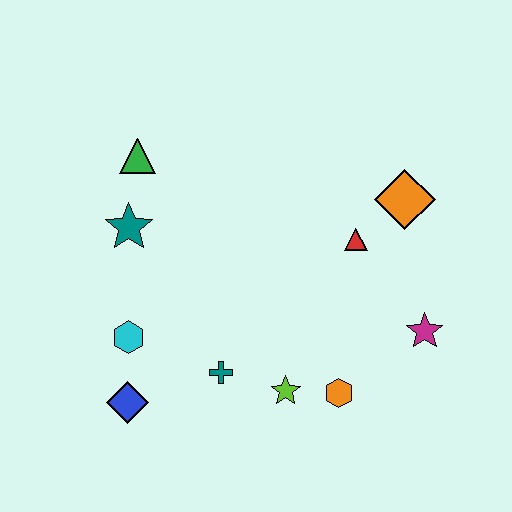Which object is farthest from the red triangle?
The blue diamond is farthest from the red triangle.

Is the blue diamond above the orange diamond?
No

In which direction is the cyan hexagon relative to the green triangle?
The cyan hexagon is below the green triangle.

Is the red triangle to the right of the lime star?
Yes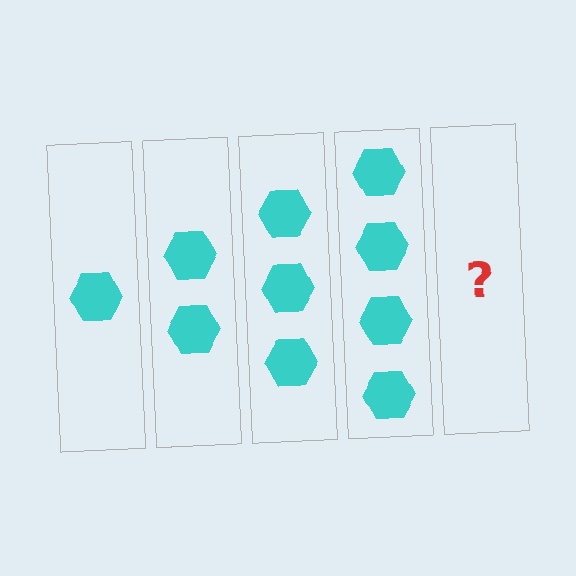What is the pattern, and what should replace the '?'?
The pattern is that each step adds one more hexagon. The '?' should be 5 hexagons.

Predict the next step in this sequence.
The next step is 5 hexagons.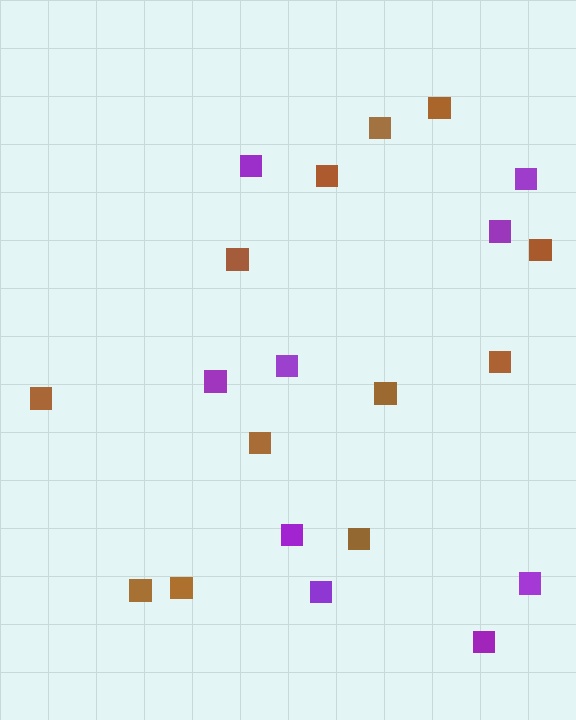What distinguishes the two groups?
There are 2 groups: one group of brown squares (12) and one group of purple squares (9).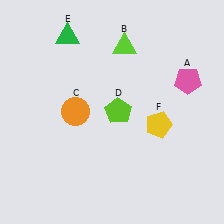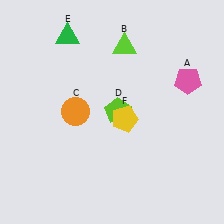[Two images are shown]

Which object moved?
The yellow pentagon (F) moved left.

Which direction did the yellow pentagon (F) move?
The yellow pentagon (F) moved left.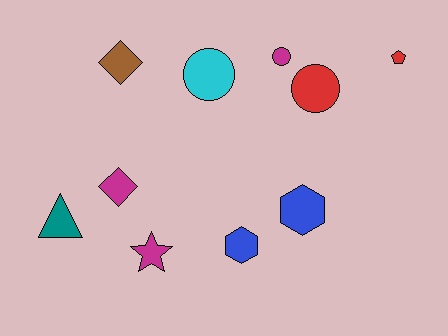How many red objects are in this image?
There are 2 red objects.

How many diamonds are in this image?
There are 2 diamonds.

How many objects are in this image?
There are 10 objects.